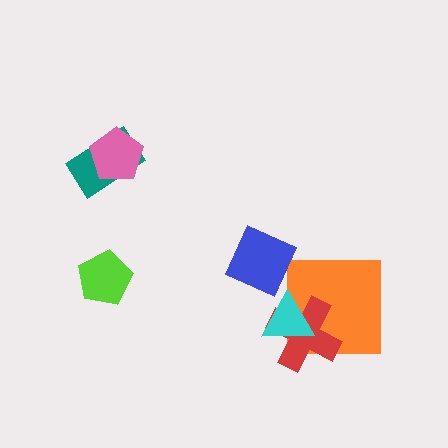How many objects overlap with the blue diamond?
0 objects overlap with the blue diamond.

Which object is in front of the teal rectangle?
The pink pentagon is in front of the teal rectangle.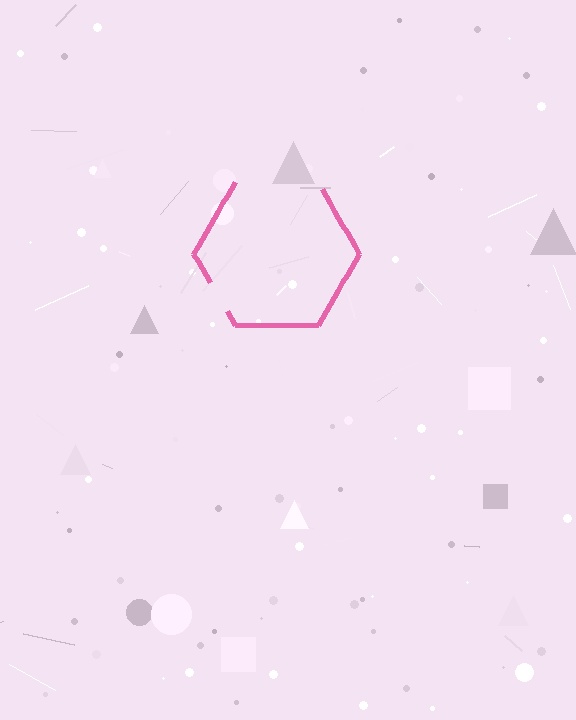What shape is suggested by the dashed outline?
The dashed outline suggests a hexagon.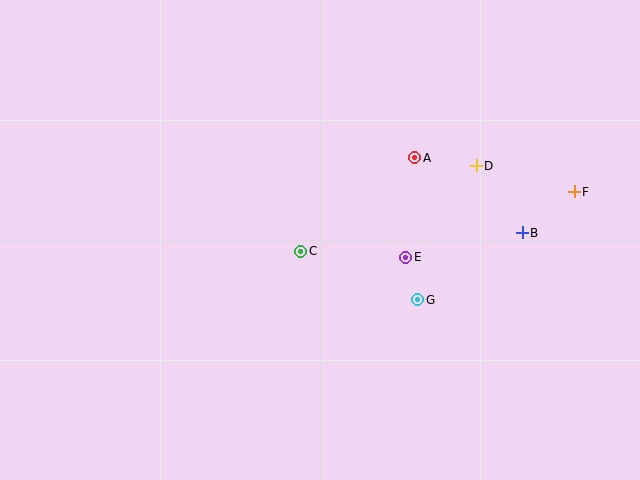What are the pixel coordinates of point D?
Point D is at (476, 166).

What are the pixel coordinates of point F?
Point F is at (574, 192).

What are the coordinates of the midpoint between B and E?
The midpoint between B and E is at (464, 245).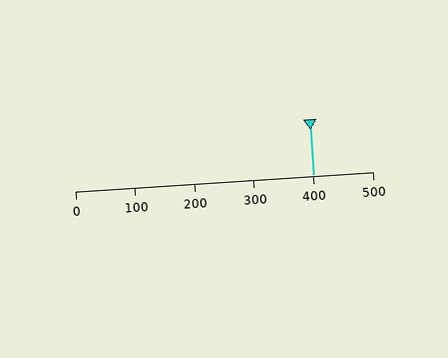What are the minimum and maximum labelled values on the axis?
The axis runs from 0 to 500.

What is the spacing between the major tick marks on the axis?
The major ticks are spaced 100 apart.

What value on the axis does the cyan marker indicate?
The marker indicates approximately 400.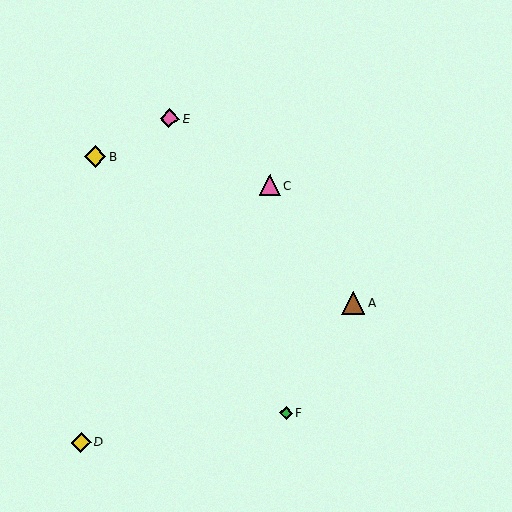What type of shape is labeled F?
Shape F is a green diamond.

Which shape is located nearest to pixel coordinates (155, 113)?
The pink diamond (labeled E) at (169, 119) is nearest to that location.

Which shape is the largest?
The brown triangle (labeled A) is the largest.